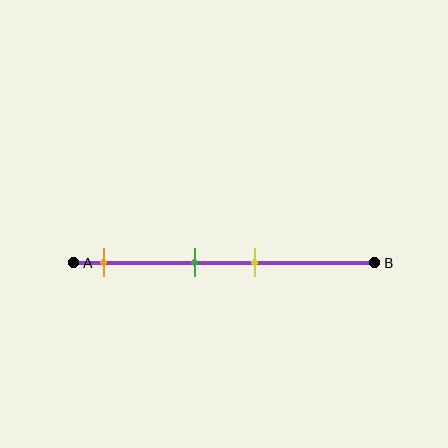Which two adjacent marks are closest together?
The green and yellow marks are the closest adjacent pair.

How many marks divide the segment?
There are 3 marks dividing the segment.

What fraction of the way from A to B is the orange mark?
The orange mark is approximately 10% (0.1) of the way from A to B.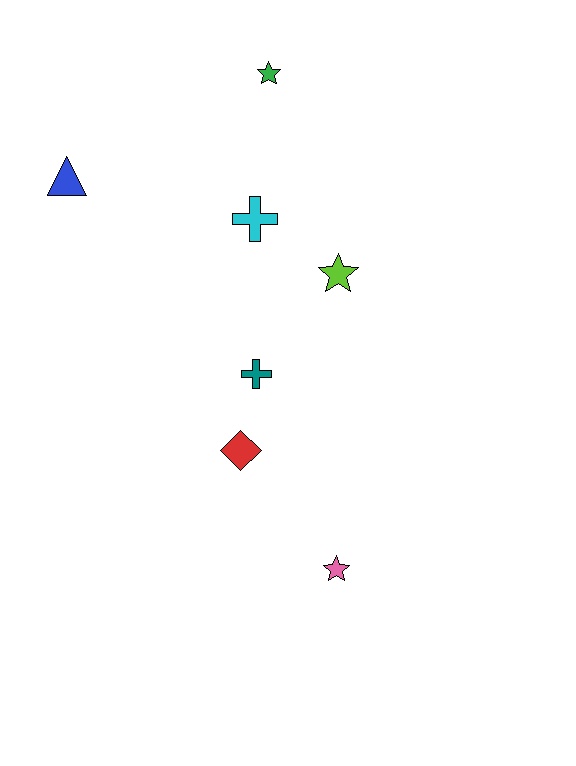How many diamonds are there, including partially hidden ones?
There is 1 diamond.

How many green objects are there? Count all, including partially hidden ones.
There is 1 green object.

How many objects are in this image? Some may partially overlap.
There are 7 objects.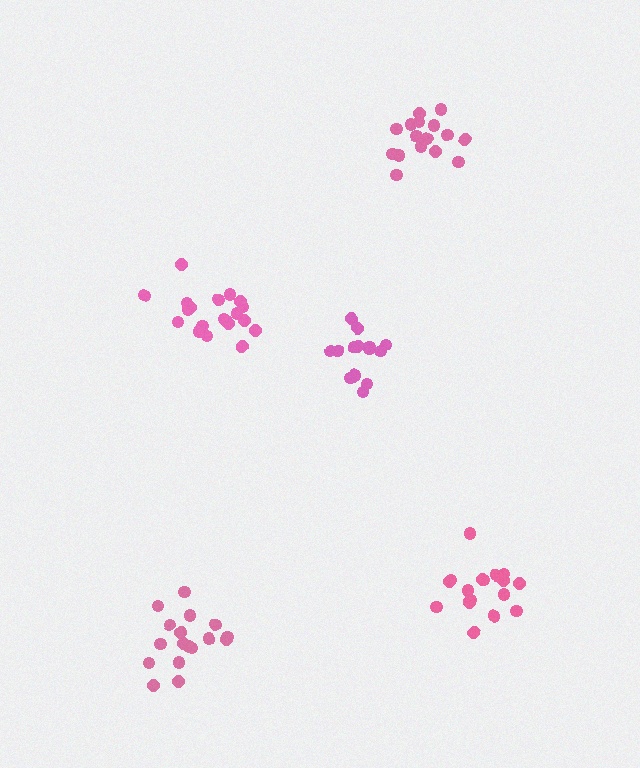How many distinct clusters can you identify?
There are 5 distinct clusters.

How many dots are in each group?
Group 1: 20 dots, Group 2: 18 dots, Group 3: 17 dots, Group 4: 16 dots, Group 5: 14 dots (85 total).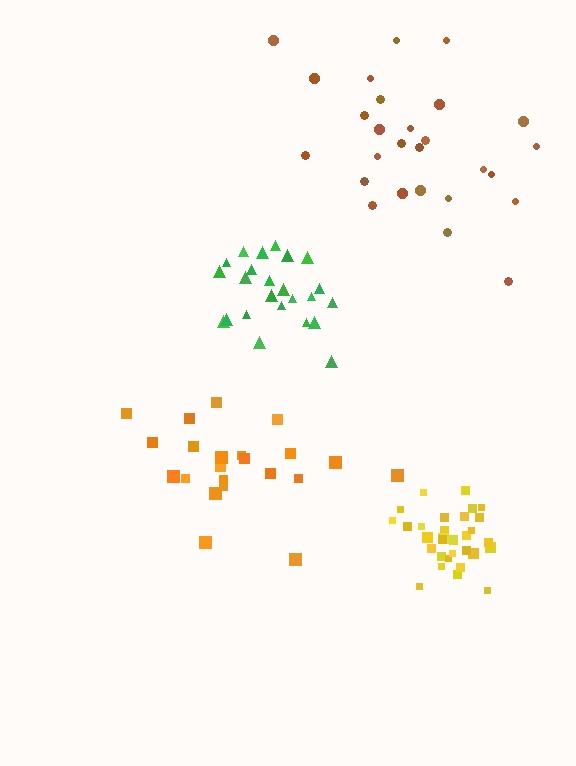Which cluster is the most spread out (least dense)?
Brown.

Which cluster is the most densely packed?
Yellow.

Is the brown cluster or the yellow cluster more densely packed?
Yellow.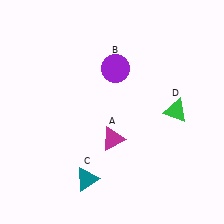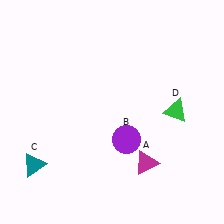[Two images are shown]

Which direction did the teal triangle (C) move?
The teal triangle (C) moved left.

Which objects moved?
The objects that moved are: the magenta triangle (A), the purple circle (B), the teal triangle (C).